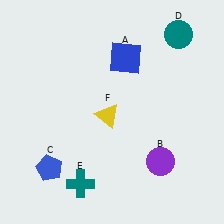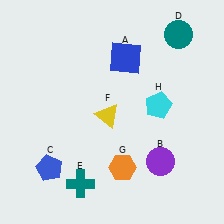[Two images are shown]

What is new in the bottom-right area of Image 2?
An orange hexagon (G) was added in the bottom-right area of Image 2.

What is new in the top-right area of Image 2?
A cyan pentagon (H) was added in the top-right area of Image 2.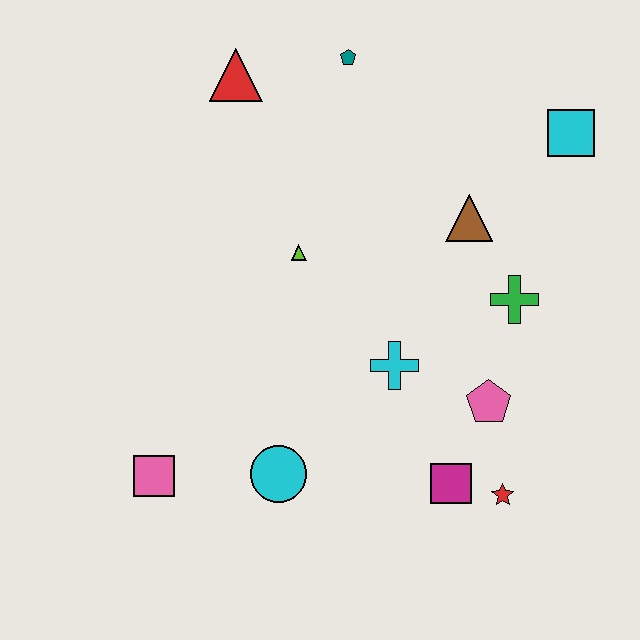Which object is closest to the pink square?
The cyan circle is closest to the pink square.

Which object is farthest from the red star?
The red triangle is farthest from the red star.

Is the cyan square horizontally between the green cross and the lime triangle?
No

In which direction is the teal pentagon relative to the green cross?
The teal pentagon is above the green cross.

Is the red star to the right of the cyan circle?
Yes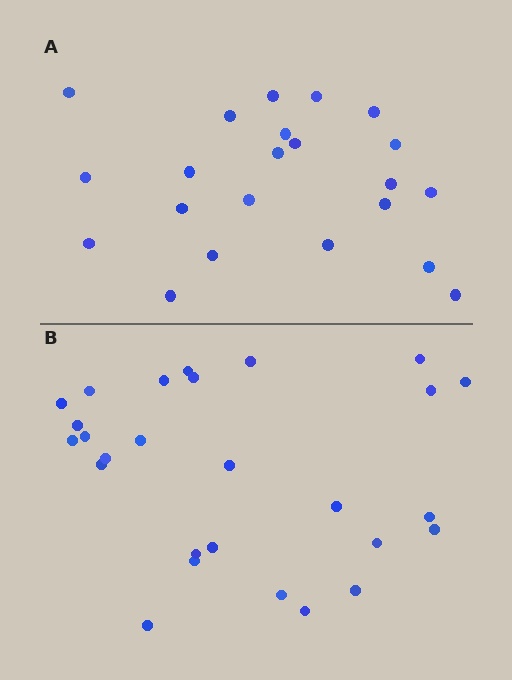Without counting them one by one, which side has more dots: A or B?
Region B (the bottom region) has more dots.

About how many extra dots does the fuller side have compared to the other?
Region B has about 5 more dots than region A.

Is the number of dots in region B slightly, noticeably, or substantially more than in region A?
Region B has only slightly more — the two regions are fairly close. The ratio is roughly 1.2 to 1.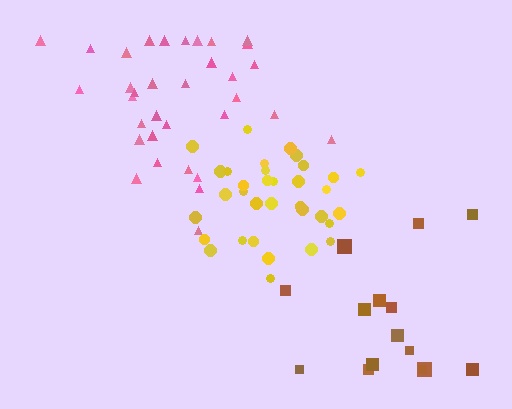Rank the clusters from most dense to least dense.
yellow, pink, brown.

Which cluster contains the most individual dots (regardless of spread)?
Pink (34).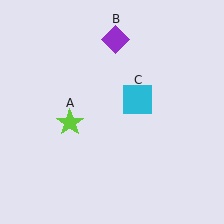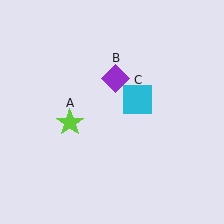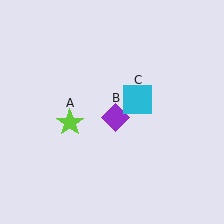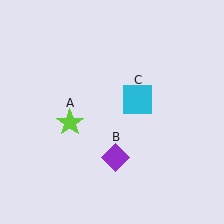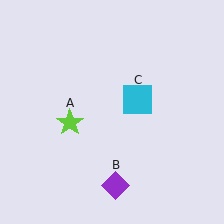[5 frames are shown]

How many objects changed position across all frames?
1 object changed position: purple diamond (object B).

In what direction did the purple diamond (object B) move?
The purple diamond (object B) moved down.